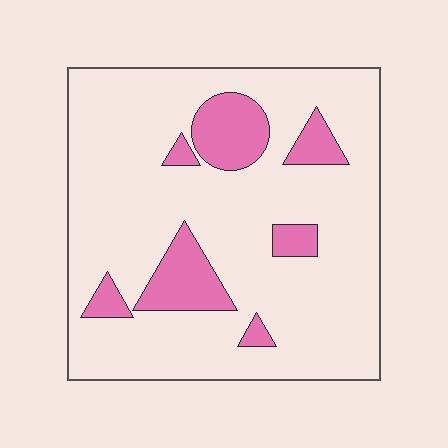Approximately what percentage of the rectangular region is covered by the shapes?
Approximately 15%.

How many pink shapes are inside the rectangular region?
7.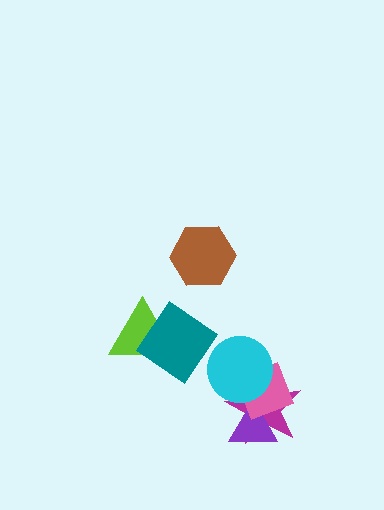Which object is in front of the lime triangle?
The teal diamond is in front of the lime triangle.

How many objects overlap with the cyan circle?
2 objects overlap with the cyan circle.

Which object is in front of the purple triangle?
The pink diamond is in front of the purple triangle.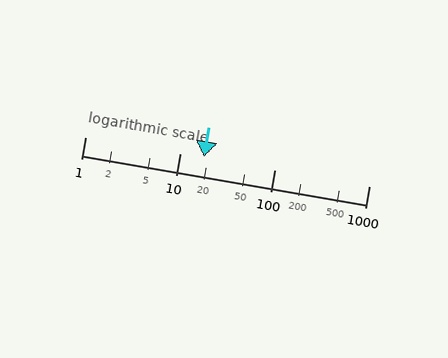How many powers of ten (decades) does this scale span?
The scale spans 3 decades, from 1 to 1000.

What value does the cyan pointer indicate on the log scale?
The pointer indicates approximately 18.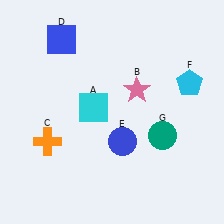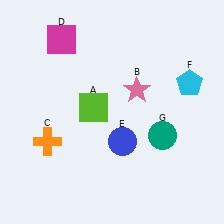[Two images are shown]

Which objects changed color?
A changed from cyan to lime. D changed from blue to magenta.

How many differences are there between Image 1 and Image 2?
There are 2 differences between the two images.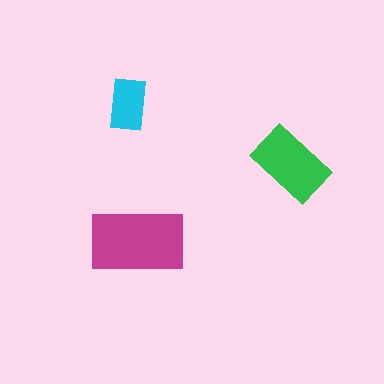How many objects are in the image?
There are 3 objects in the image.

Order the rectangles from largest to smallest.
the magenta one, the green one, the cyan one.